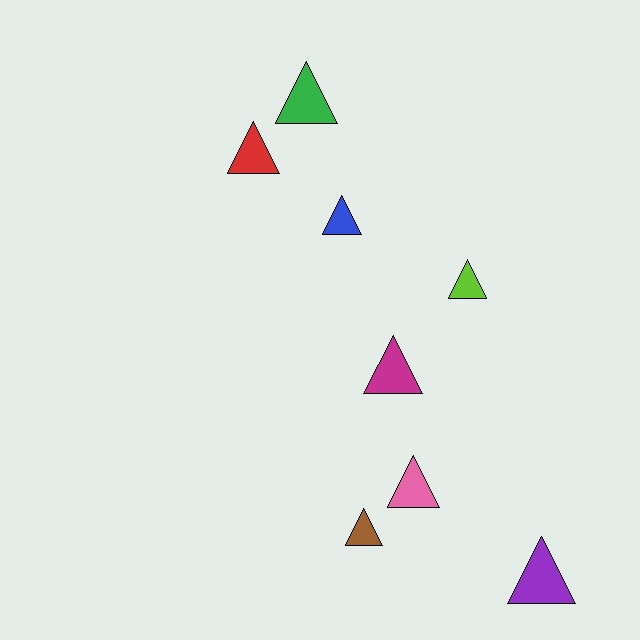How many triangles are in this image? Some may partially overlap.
There are 8 triangles.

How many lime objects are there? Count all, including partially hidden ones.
There is 1 lime object.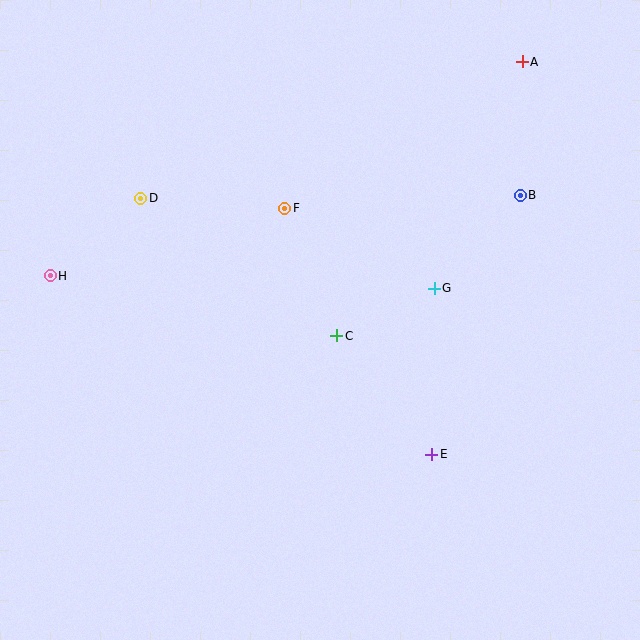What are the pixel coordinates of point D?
Point D is at (141, 198).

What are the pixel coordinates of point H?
Point H is at (50, 276).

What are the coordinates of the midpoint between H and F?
The midpoint between H and F is at (167, 242).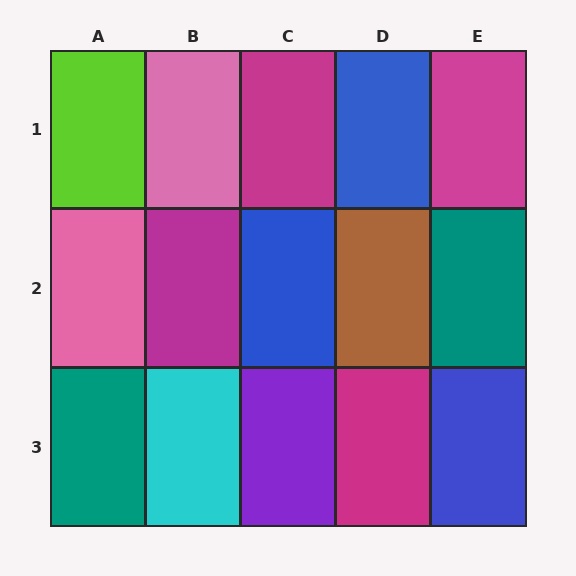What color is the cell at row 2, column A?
Pink.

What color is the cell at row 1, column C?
Magenta.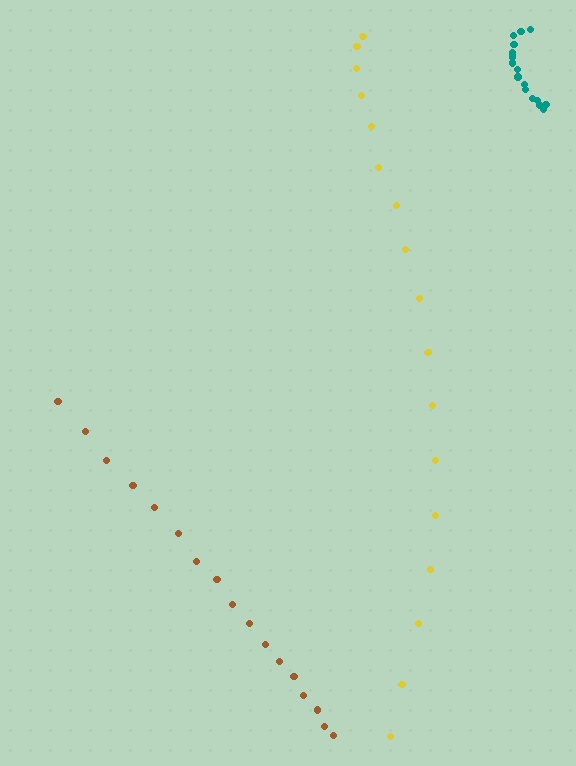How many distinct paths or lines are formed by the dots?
There are 3 distinct paths.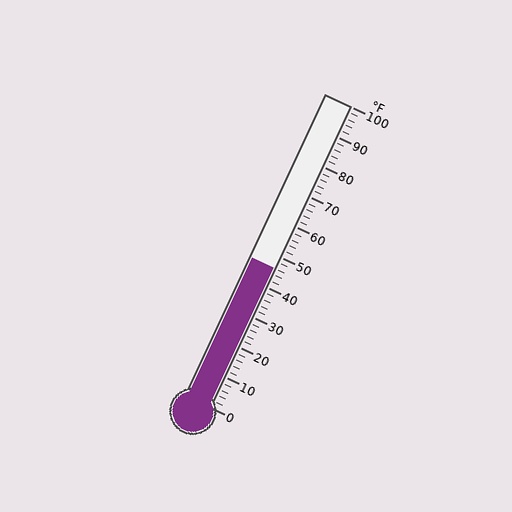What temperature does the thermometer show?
The thermometer shows approximately 46°F.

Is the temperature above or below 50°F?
The temperature is below 50°F.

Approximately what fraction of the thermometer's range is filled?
The thermometer is filled to approximately 45% of its range.